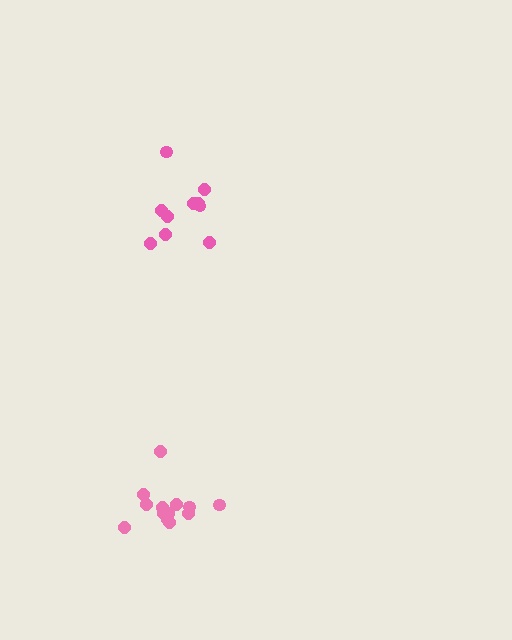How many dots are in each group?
Group 1: 10 dots, Group 2: 13 dots (23 total).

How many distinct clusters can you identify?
There are 2 distinct clusters.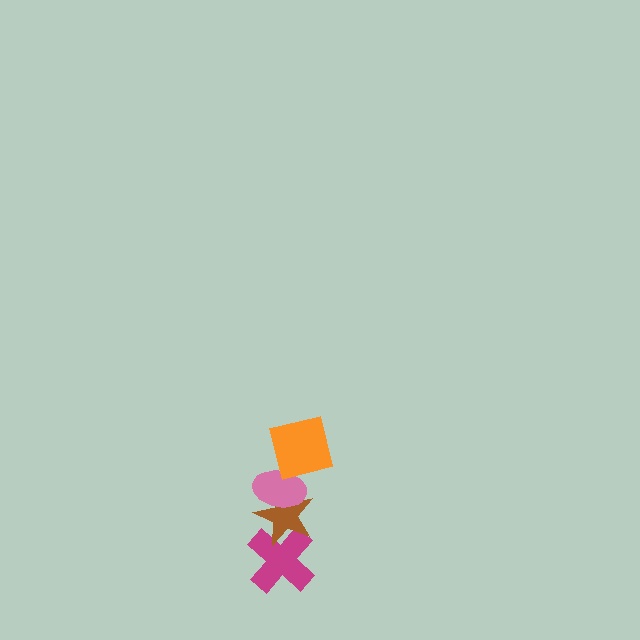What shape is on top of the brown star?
The pink ellipse is on top of the brown star.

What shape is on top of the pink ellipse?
The orange square is on top of the pink ellipse.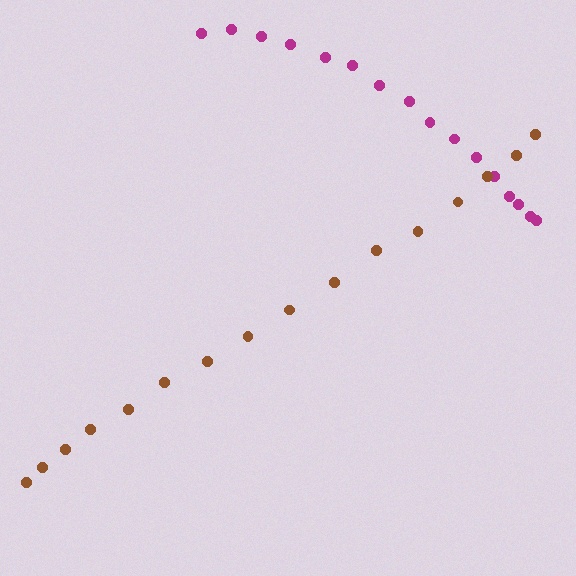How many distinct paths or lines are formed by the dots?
There are 2 distinct paths.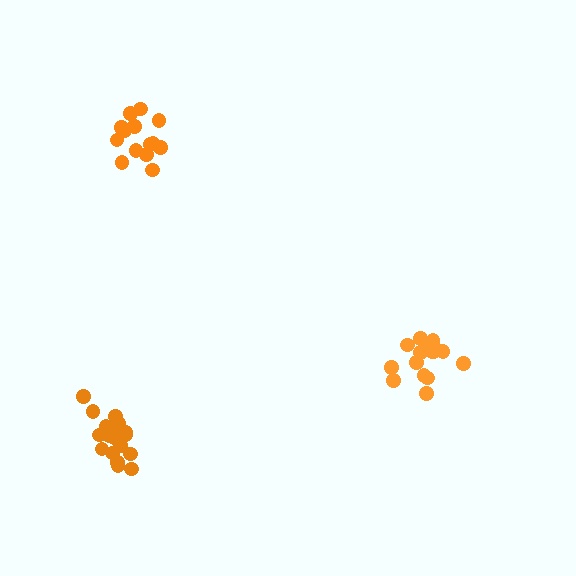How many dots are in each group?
Group 1: 16 dots, Group 2: 14 dots, Group 3: 18 dots (48 total).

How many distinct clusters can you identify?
There are 3 distinct clusters.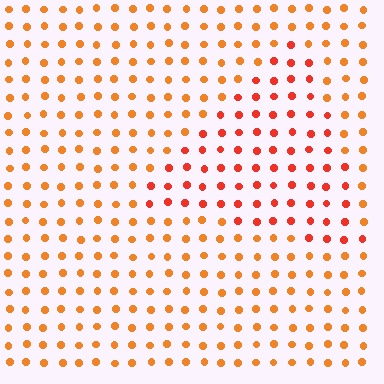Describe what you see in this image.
The image is filled with small orange elements in a uniform arrangement. A triangle-shaped region is visible where the elements are tinted to a slightly different hue, forming a subtle color boundary.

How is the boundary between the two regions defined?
The boundary is defined purely by a slight shift in hue (about 25 degrees). Spacing, size, and orientation are identical on both sides.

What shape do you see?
I see a triangle.